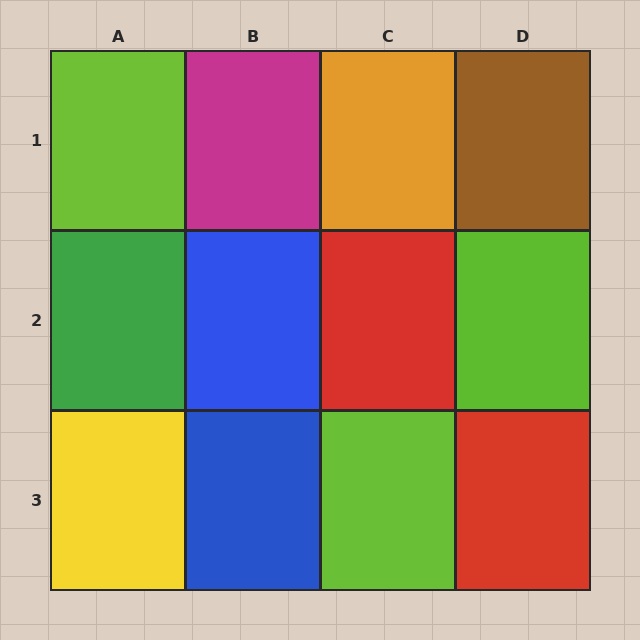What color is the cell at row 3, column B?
Blue.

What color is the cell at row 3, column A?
Yellow.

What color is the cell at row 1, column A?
Lime.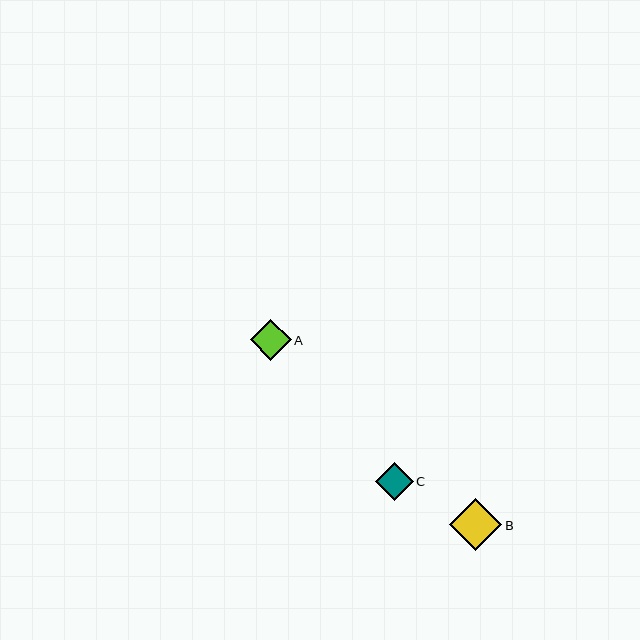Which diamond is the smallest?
Diamond C is the smallest with a size of approximately 38 pixels.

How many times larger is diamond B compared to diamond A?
Diamond B is approximately 1.3 times the size of diamond A.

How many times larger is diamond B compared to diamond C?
Diamond B is approximately 1.4 times the size of diamond C.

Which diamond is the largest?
Diamond B is the largest with a size of approximately 52 pixels.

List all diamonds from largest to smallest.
From largest to smallest: B, A, C.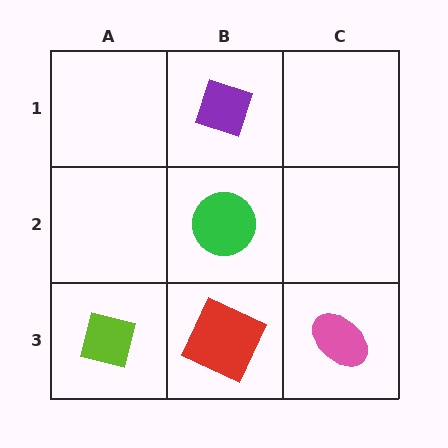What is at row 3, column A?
A lime square.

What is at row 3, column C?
A pink ellipse.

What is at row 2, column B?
A green circle.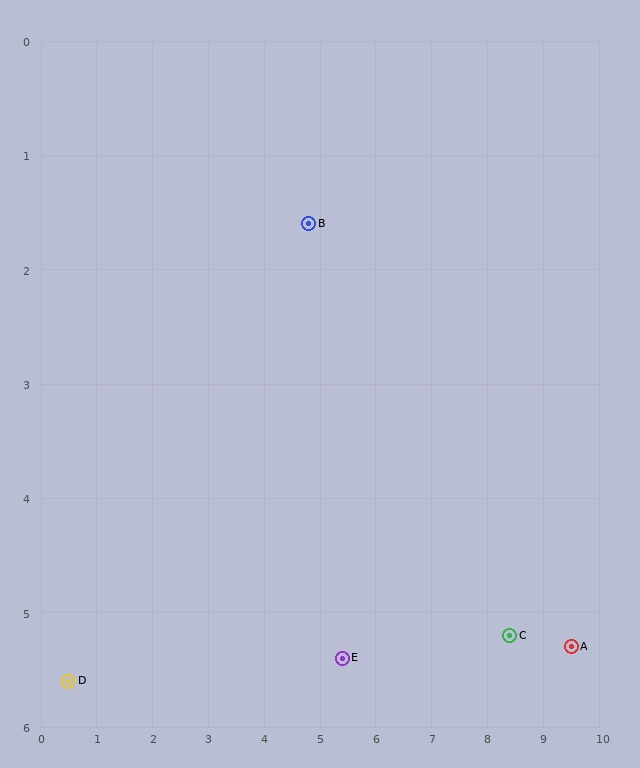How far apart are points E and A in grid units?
Points E and A are about 4.1 grid units apart.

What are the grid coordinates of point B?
Point B is at approximately (4.8, 1.6).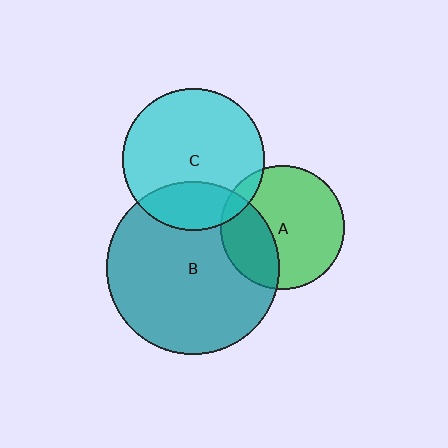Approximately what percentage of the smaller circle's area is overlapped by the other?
Approximately 25%.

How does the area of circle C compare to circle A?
Approximately 1.3 times.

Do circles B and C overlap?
Yes.